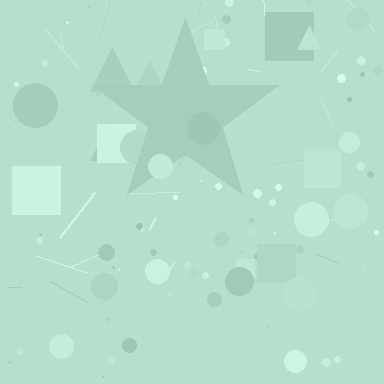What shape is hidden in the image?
A star is hidden in the image.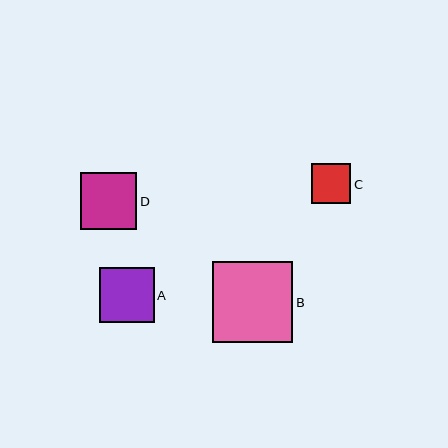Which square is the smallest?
Square C is the smallest with a size of approximately 40 pixels.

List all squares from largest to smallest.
From largest to smallest: B, D, A, C.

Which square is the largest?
Square B is the largest with a size of approximately 81 pixels.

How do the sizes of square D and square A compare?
Square D and square A are approximately the same size.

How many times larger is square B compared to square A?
Square B is approximately 1.5 times the size of square A.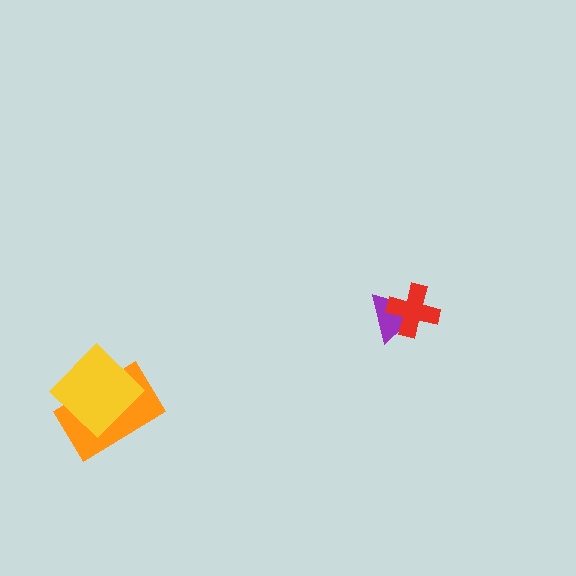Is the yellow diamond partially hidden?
No, no other shape covers it.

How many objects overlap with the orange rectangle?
1 object overlaps with the orange rectangle.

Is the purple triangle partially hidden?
Yes, it is partially covered by another shape.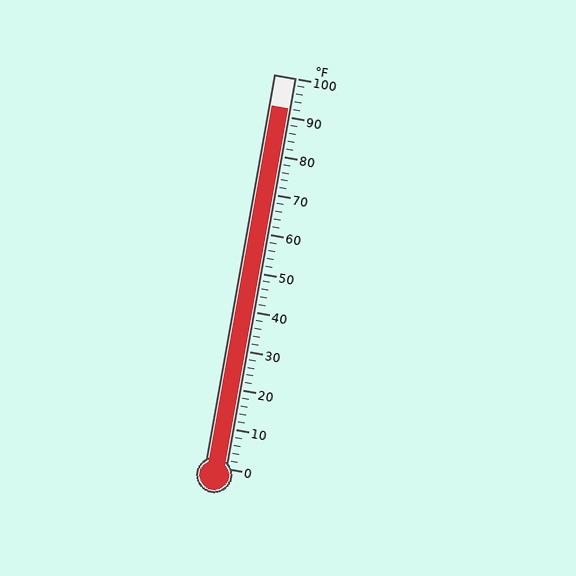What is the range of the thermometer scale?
The thermometer scale ranges from 0°F to 100°F.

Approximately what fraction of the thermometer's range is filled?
The thermometer is filled to approximately 90% of its range.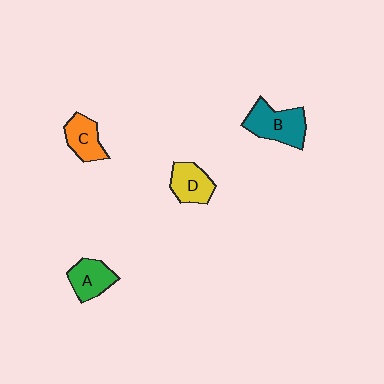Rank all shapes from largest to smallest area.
From largest to smallest: B (teal), A (green), D (yellow), C (orange).